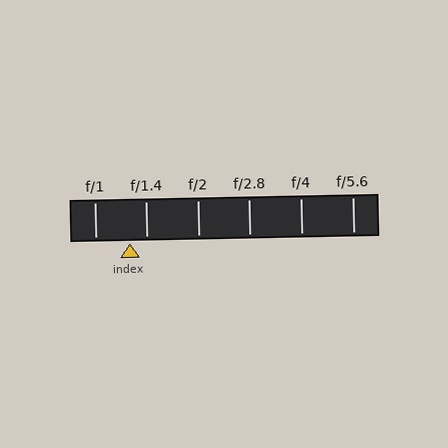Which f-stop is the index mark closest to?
The index mark is closest to f/1.4.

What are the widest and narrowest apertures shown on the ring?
The widest aperture shown is f/1 and the narrowest is f/5.6.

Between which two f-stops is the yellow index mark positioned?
The index mark is between f/1 and f/1.4.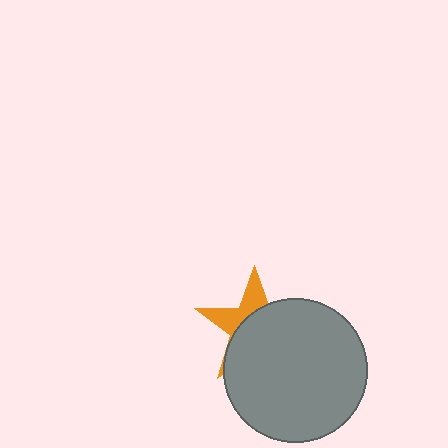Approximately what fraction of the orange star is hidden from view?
Roughly 66% of the orange star is hidden behind the gray circle.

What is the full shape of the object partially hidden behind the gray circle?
The partially hidden object is an orange star.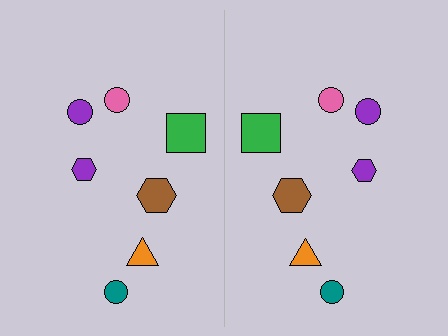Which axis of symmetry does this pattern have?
The pattern has a vertical axis of symmetry running through the center of the image.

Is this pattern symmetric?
Yes, this pattern has bilateral (reflection) symmetry.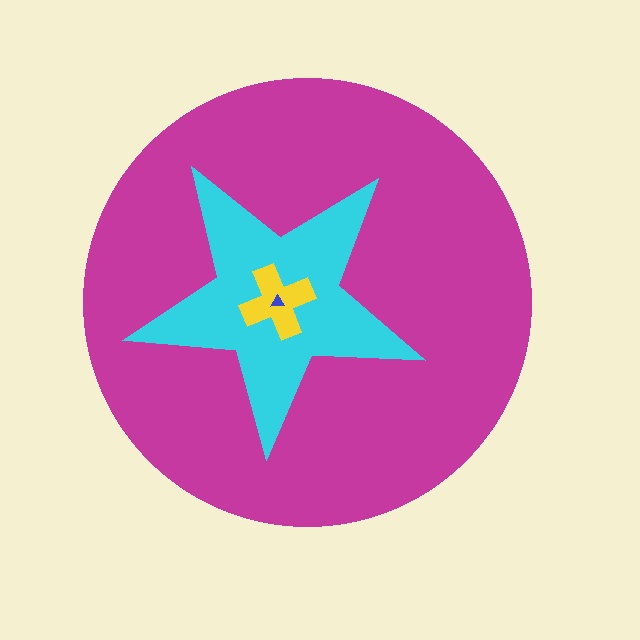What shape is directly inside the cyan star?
The yellow cross.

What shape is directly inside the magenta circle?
The cyan star.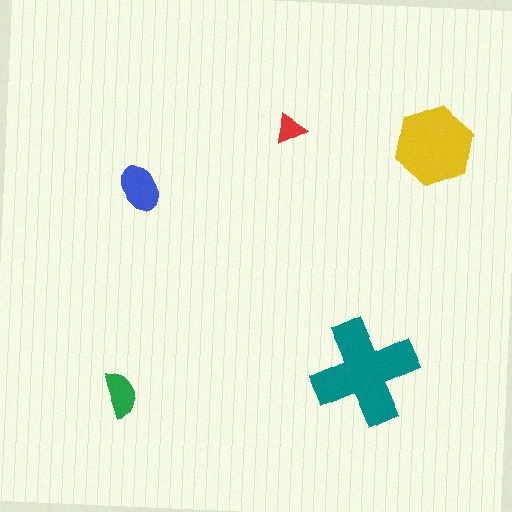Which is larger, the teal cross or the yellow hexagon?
The teal cross.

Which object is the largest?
The teal cross.